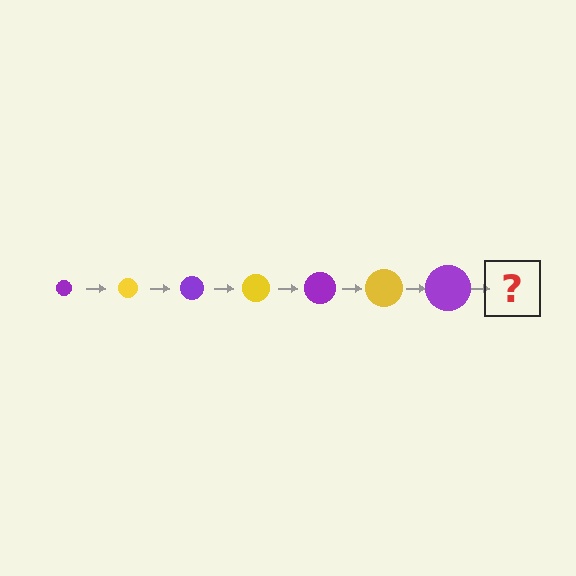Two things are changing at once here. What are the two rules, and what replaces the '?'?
The two rules are that the circle grows larger each step and the color cycles through purple and yellow. The '?' should be a yellow circle, larger than the previous one.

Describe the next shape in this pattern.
It should be a yellow circle, larger than the previous one.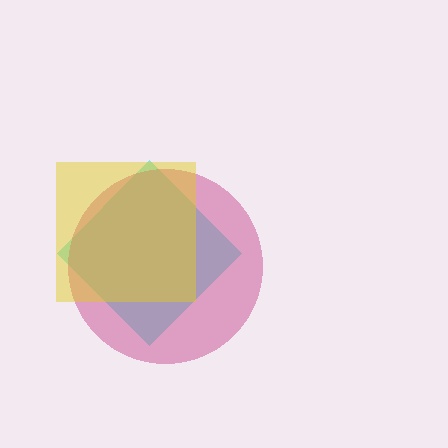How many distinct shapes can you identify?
There are 3 distinct shapes: a cyan diamond, a magenta circle, a yellow square.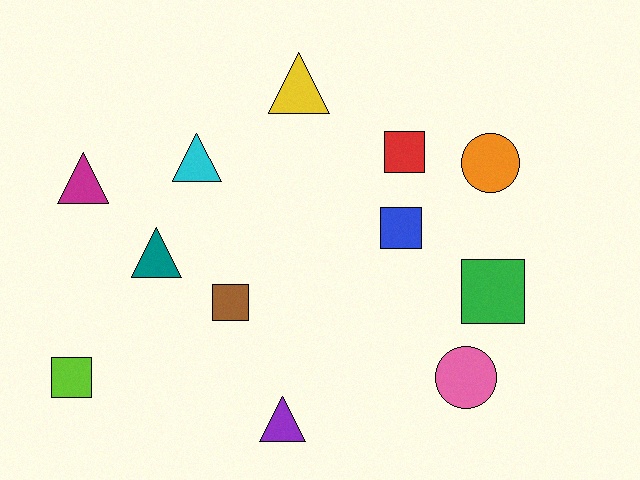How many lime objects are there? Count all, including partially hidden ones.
There is 1 lime object.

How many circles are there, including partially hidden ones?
There are 2 circles.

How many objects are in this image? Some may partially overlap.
There are 12 objects.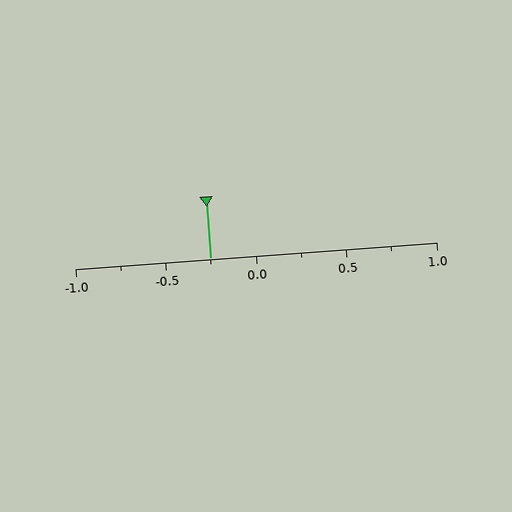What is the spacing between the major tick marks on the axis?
The major ticks are spaced 0.5 apart.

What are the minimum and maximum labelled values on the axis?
The axis runs from -1.0 to 1.0.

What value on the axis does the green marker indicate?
The marker indicates approximately -0.25.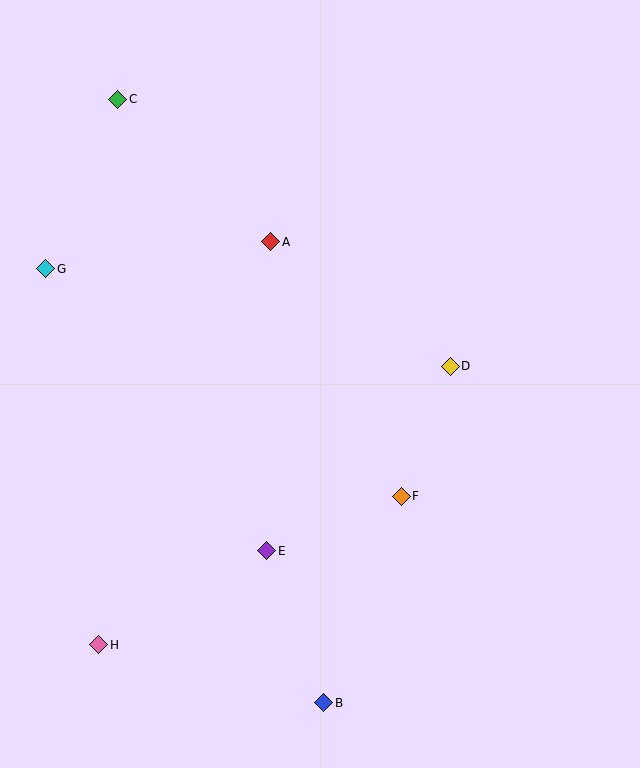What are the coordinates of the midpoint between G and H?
The midpoint between G and H is at (72, 457).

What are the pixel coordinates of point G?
Point G is at (46, 269).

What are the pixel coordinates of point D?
Point D is at (450, 366).